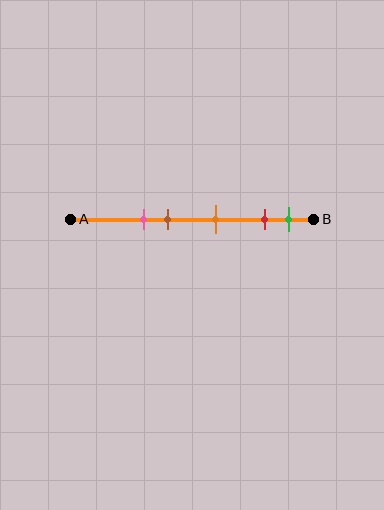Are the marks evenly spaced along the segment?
No, the marks are not evenly spaced.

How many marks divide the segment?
There are 5 marks dividing the segment.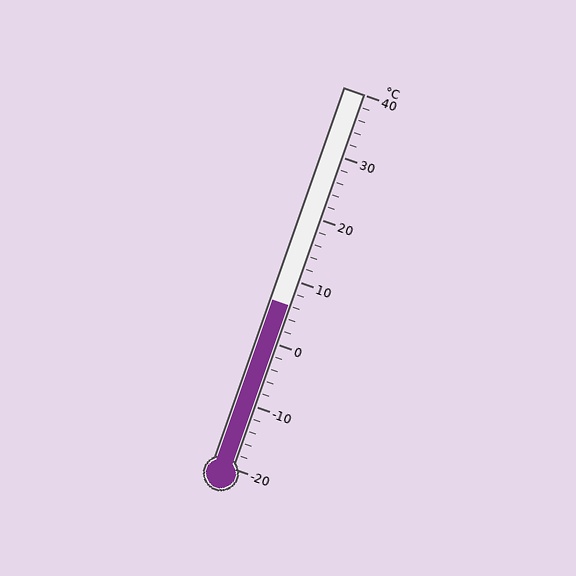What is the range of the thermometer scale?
The thermometer scale ranges from -20°C to 40°C.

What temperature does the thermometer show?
The thermometer shows approximately 6°C.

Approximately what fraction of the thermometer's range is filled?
The thermometer is filled to approximately 45% of its range.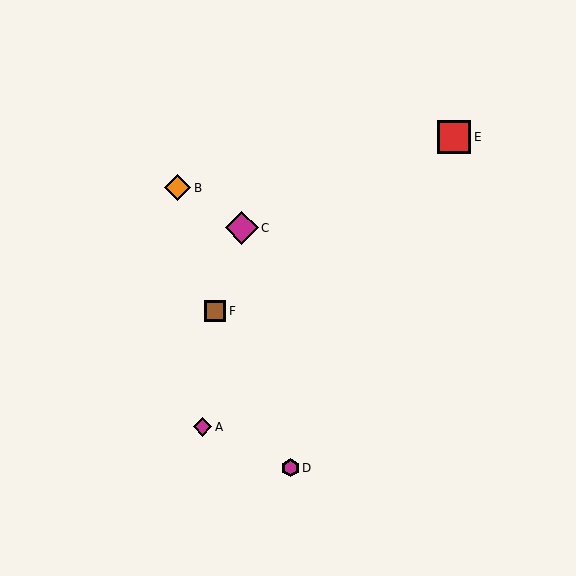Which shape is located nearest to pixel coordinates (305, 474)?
The magenta hexagon (labeled D) at (290, 468) is nearest to that location.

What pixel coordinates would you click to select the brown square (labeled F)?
Click at (215, 311) to select the brown square F.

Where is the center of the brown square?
The center of the brown square is at (215, 311).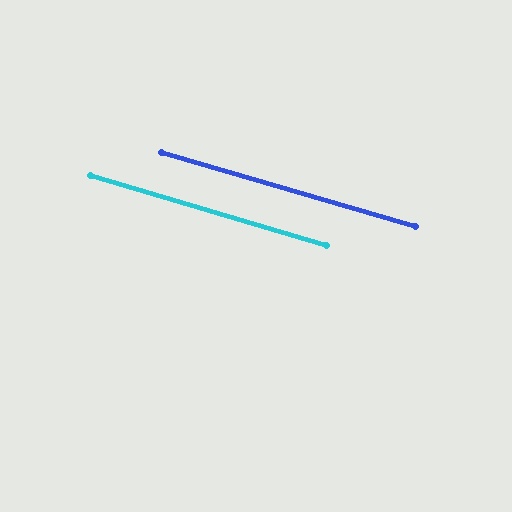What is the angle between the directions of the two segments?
Approximately 0 degrees.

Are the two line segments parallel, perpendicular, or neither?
Parallel — their directions differ by only 0.1°.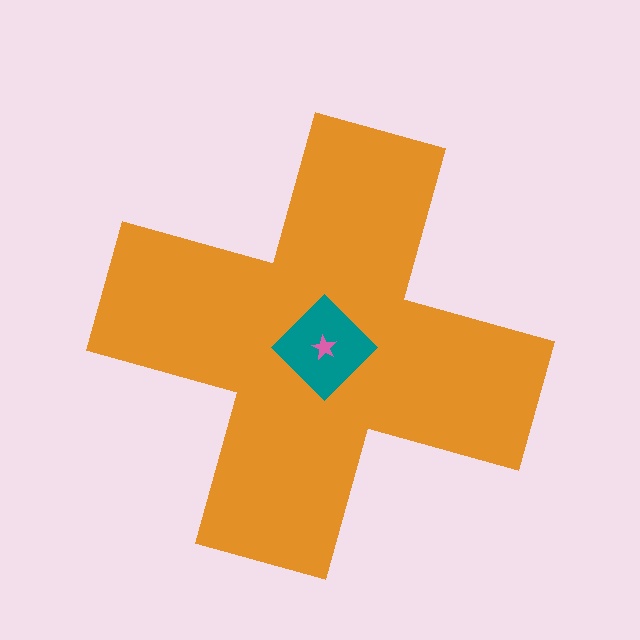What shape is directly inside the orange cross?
The teal diamond.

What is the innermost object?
The pink star.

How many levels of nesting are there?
3.